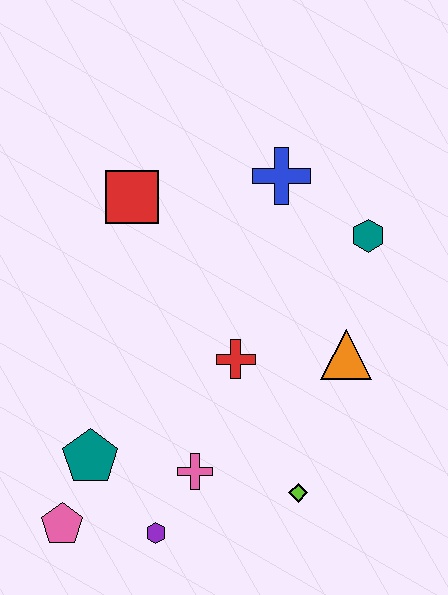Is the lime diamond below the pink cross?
Yes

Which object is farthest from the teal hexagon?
The pink pentagon is farthest from the teal hexagon.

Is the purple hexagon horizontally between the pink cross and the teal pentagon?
Yes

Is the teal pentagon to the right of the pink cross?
No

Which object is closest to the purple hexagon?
The pink cross is closest to the purple hexagon.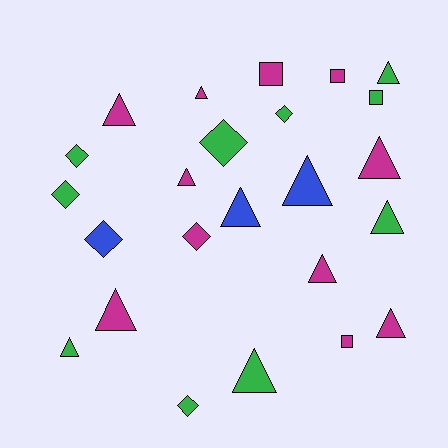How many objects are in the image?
There are 24 objects.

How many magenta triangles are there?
There are 7 magenta triangles.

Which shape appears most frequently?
Triangle, with 13 objects.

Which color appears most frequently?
Magenta, with 11 objects.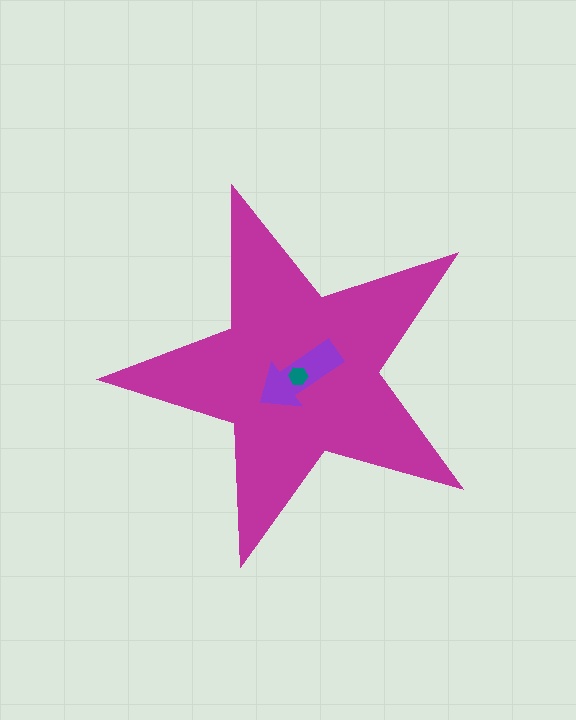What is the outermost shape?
The magenta star.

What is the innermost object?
The teal hexagon.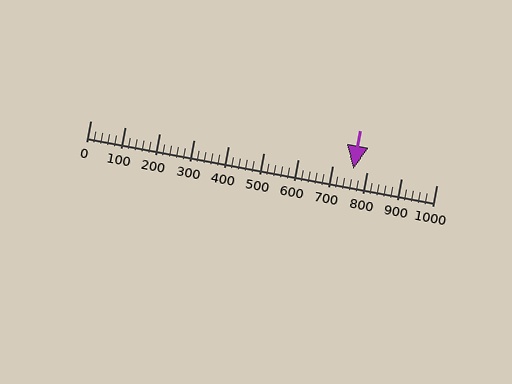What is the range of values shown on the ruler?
The ruler shows values from 0 to 1000.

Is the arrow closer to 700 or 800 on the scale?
The arrow is closer to 800.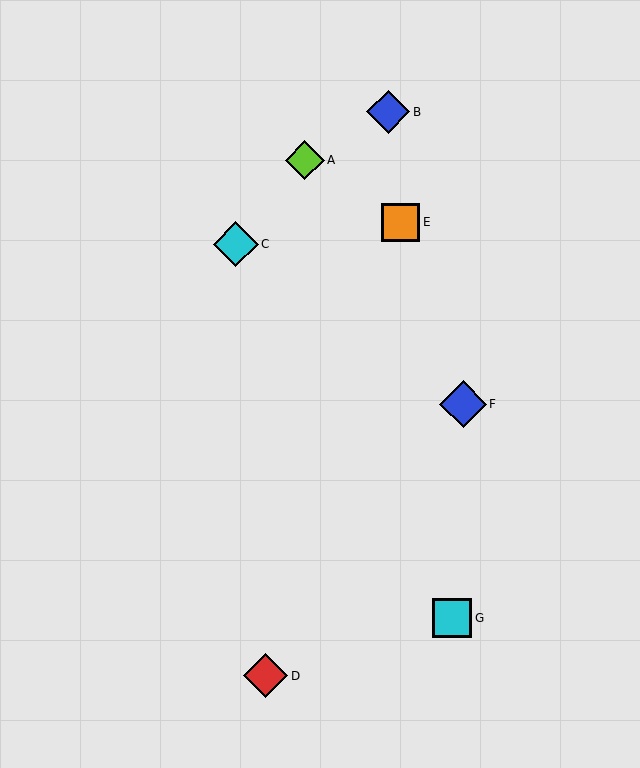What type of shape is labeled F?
Shape F is a blue diamond.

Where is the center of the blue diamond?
The center of the blue diamond is at (388, 112).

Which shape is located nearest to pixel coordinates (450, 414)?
The blue diamond (labeled F) at (463, 404) is nearest to that location.